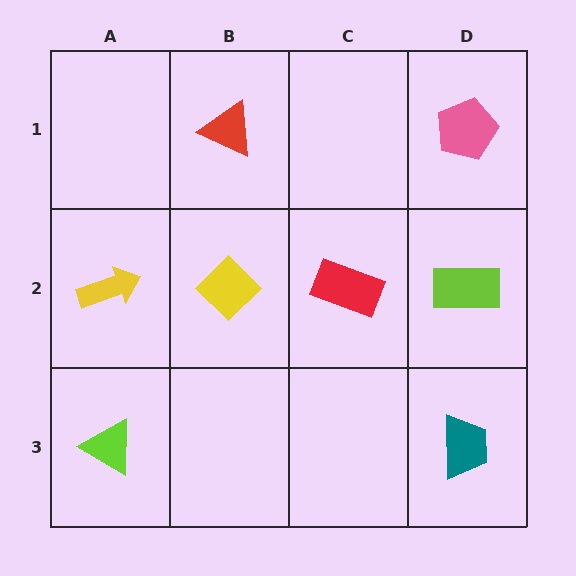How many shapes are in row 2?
4 shapes.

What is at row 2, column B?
A yellow diamond.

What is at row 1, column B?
A red triangle.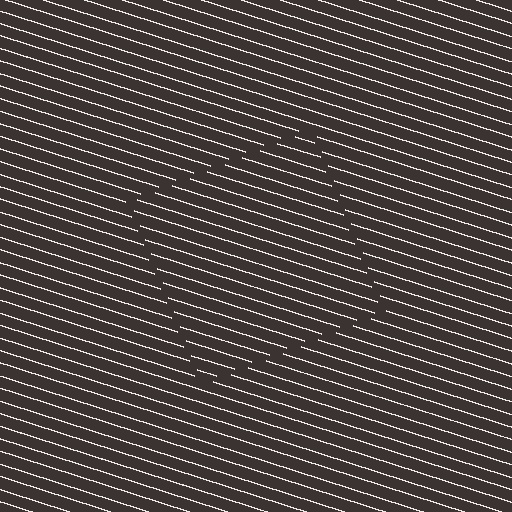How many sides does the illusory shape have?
4 sides — the line-ends trace a square.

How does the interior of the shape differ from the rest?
The interior of the shape contains the same grating, shifted by half a period — the contour is defined by the phase discontinuity where line-ends from the inner and outer gratings abut.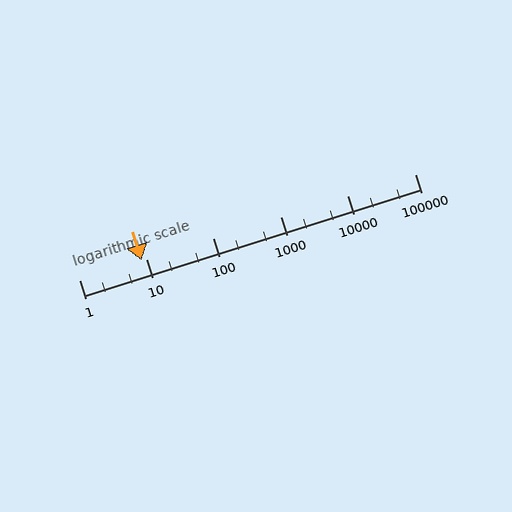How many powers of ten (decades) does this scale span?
The scale spans 5 decades, from 1 to 100000.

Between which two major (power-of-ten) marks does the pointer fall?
The pointer is between 1 and 10.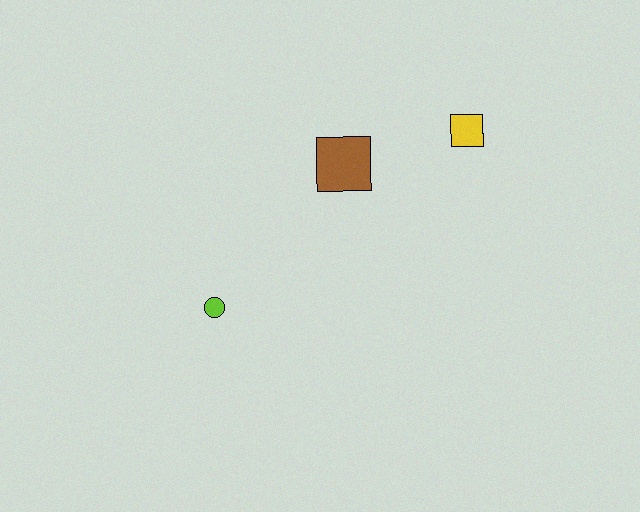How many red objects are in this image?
There are no red objects.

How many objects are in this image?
There are 3 objects.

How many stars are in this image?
There are no stars.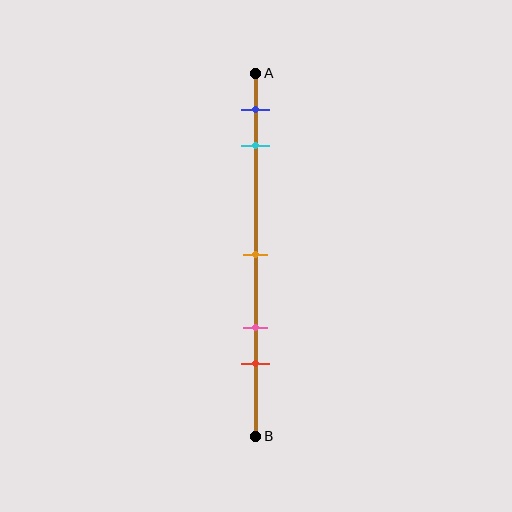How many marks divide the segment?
There are 5 marks dividing the segment.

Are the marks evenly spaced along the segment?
No, the marks are not evenly spaced.